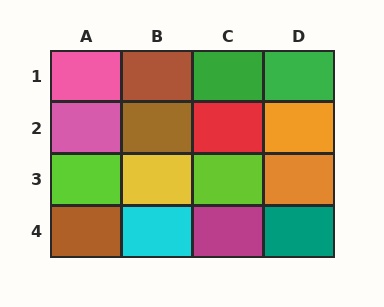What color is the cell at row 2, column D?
Orange.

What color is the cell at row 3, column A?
Lime.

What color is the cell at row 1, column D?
Green.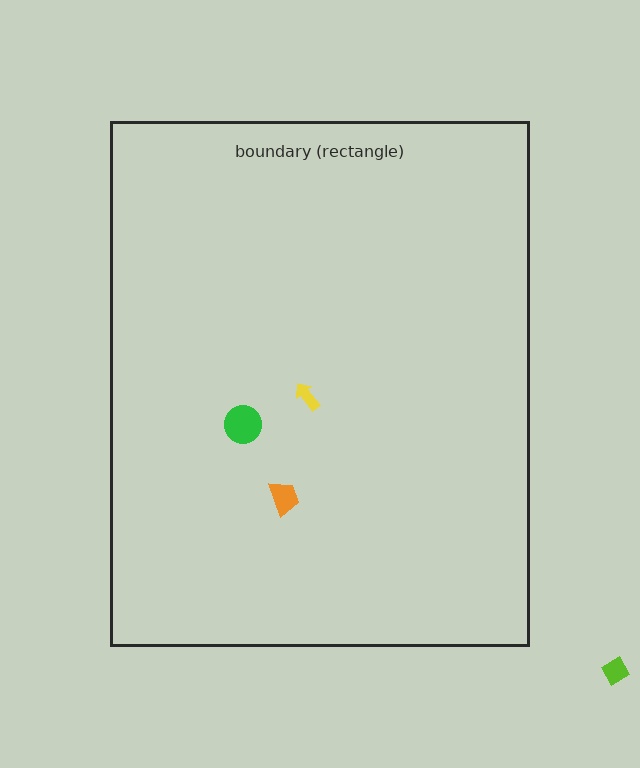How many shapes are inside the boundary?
3 inside, 1 outside.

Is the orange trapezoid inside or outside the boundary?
Inside.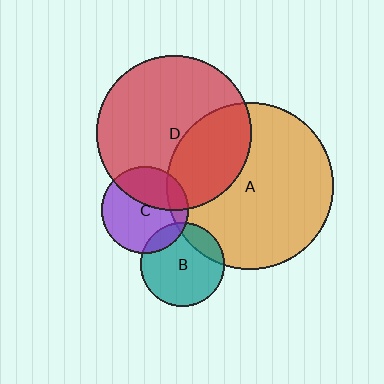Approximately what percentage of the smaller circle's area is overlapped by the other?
Approximately 15%.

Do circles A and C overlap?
Yes.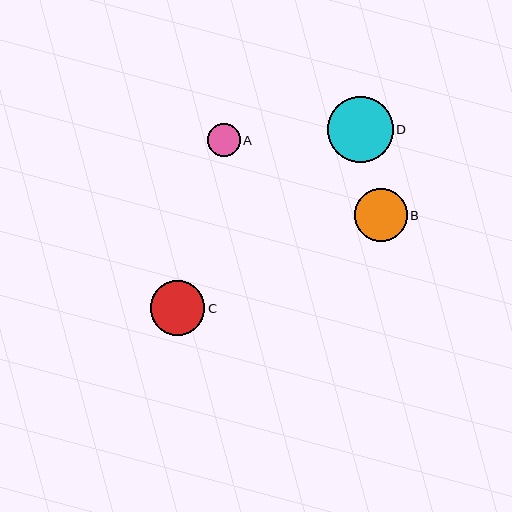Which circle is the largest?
Circle D is the largest with a size of approximately 66 pixels.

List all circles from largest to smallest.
From largest to smallest: D, C, B, A.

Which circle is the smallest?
Circle A is the smallest with a size of approximately 32 pixels.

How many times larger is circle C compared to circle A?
Circle C is approximately 1.7 times the size of circle A.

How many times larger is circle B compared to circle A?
Circle B is approximately 1.6 times the size of circle A.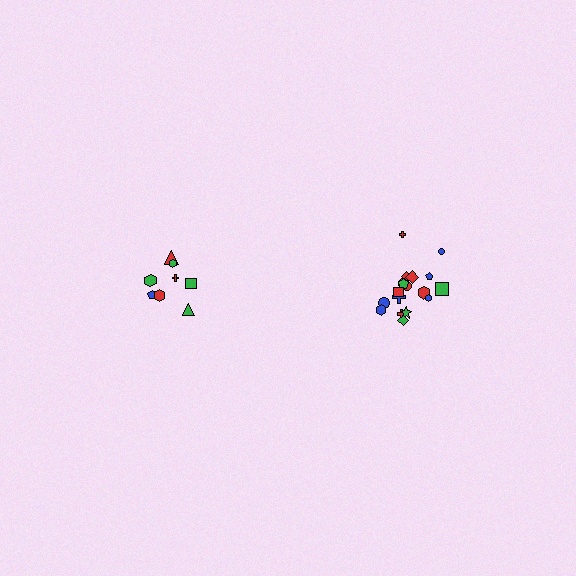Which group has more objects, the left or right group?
The right group.